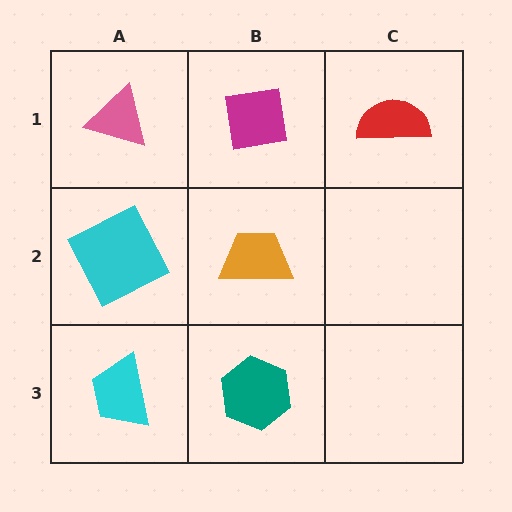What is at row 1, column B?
A magenta square.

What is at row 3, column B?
A teal hexagon.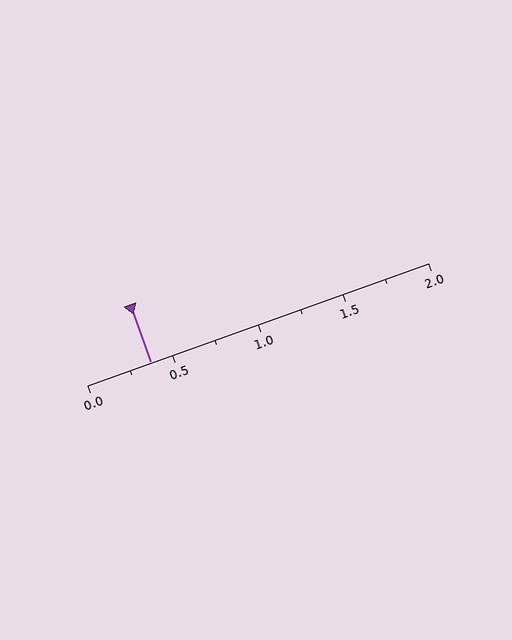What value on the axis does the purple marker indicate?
The marker indicates approximately 0.38.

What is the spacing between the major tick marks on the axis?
The major ticks are spaced 0.5 apart.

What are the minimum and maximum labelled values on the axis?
The axis runs from 0.0 to 2.0.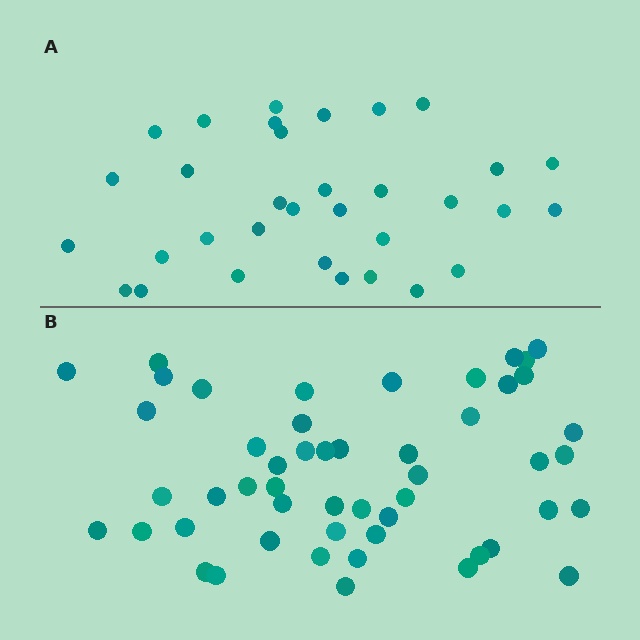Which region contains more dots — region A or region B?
Region B (the bottom region) has more dots.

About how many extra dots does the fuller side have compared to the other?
Region B has approximately 20 more dots than region A.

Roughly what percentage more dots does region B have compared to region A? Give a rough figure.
About 55% more.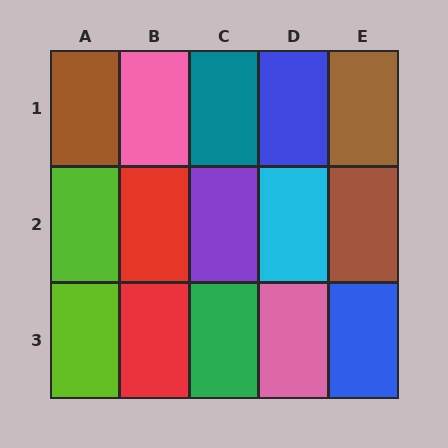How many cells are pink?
2 cells are pink.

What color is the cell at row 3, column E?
Blue.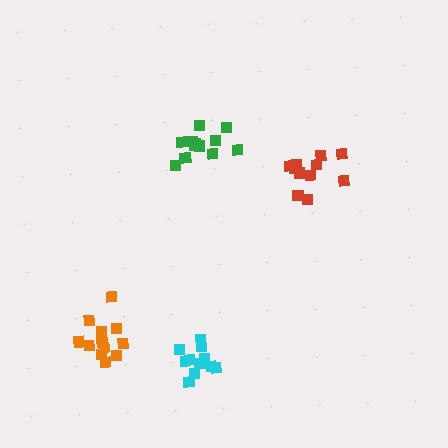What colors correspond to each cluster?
The clusters are colored: red, green, orange, cyan.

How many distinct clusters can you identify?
There are 4 distinct clusters.